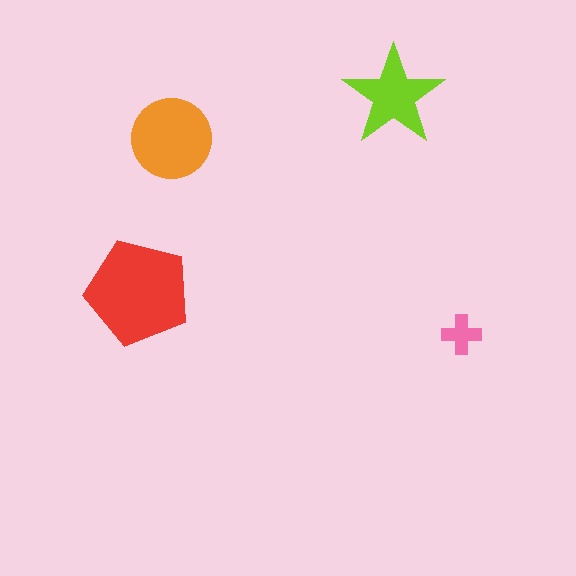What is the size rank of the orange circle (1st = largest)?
2nd.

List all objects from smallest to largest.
The pink cross, the lime star, the orange circle, the red pentagon.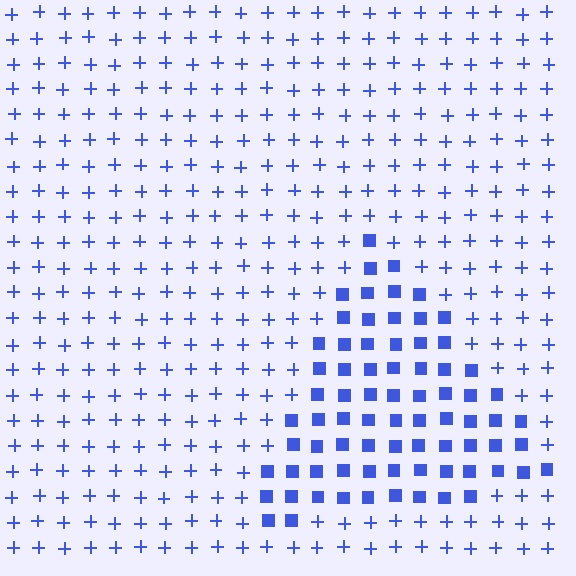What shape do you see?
I see a triangle.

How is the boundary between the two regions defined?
The boundary is defined by a change in element shape: squares inside vs. plus signs outside. All elements share the same color and spacing.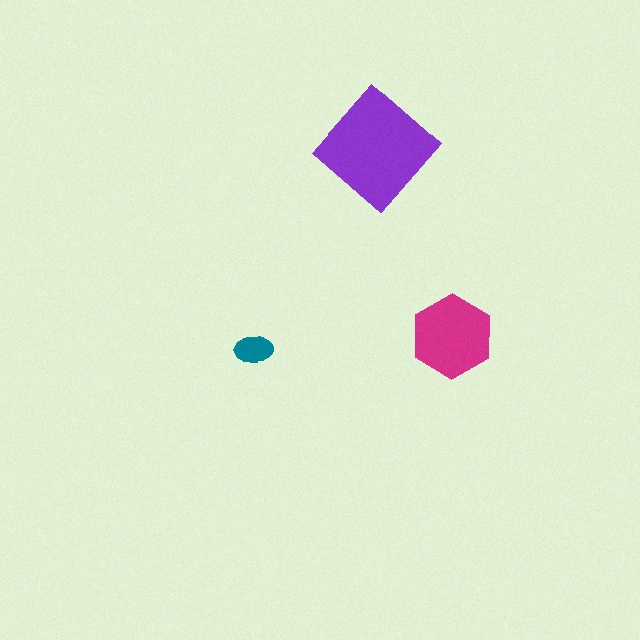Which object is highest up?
The purple diamond is topmost.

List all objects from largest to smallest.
The purple diamond, the magenta hexagon, the teal ellipse.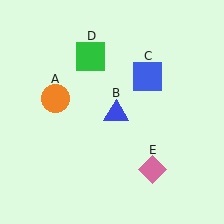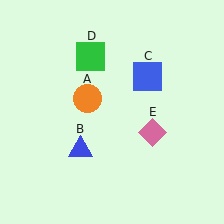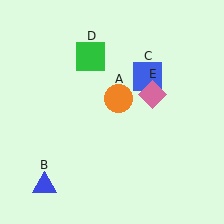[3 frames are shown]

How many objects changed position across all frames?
3 objects changed position: orange circle (object A), blue triangle (object B), pink diamond (object E).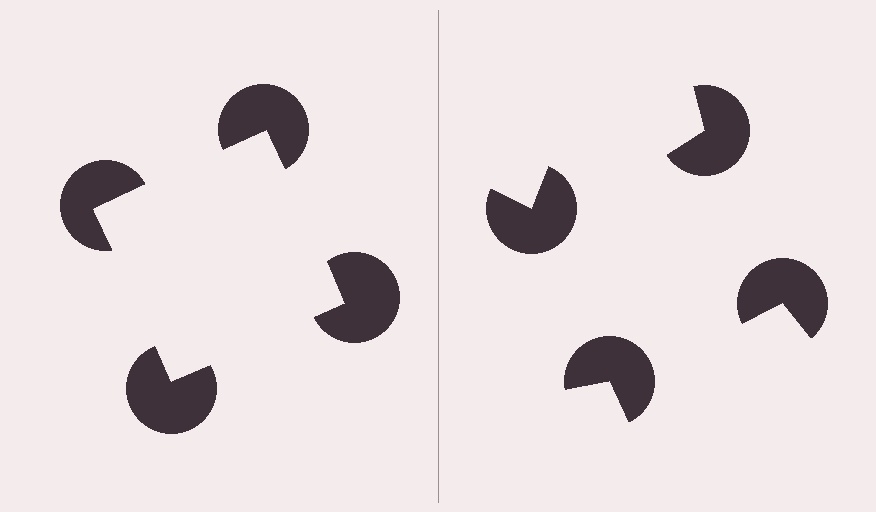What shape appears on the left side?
An illusory square.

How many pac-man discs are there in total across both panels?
8 — 4 on each side.